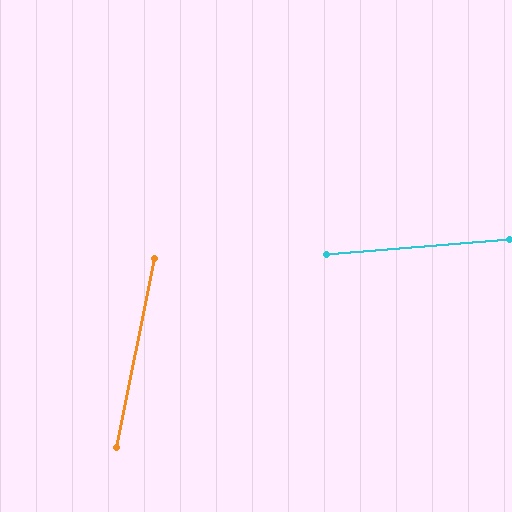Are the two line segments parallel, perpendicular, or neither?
Neither parallel nor perpendicular — they differ by about 74°.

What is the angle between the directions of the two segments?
Approximately 74 degrees.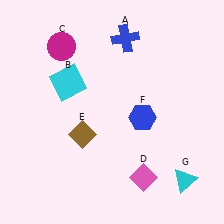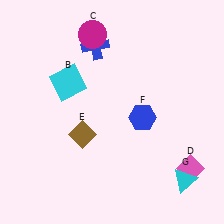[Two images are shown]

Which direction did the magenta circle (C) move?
The magenta circle (C) moved right.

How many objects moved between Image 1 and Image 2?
3 objects moved between the two images.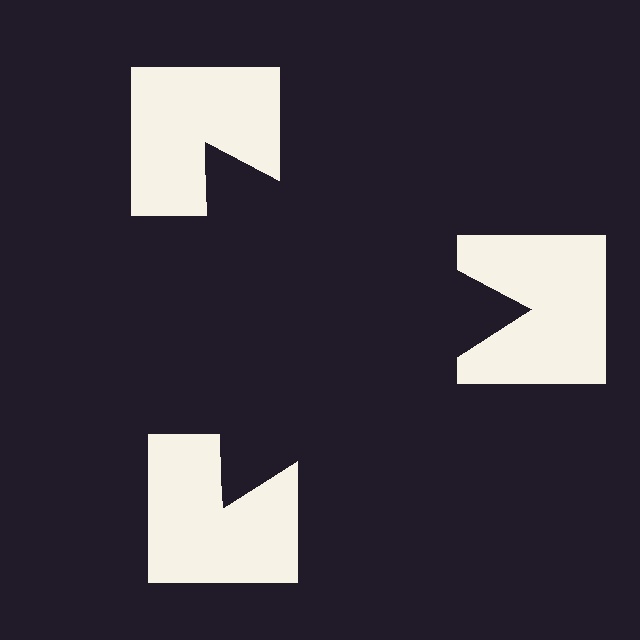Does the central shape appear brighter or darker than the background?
It typically appears slightly darker than the background, even though no actual brightness change is drawn.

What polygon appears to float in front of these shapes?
An illusory triangle — its edges are inferred from the aligned wedge cuts in the notched squares, not physically drawn.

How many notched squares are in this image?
There are 3 — one at each vertex of the illusory triangle.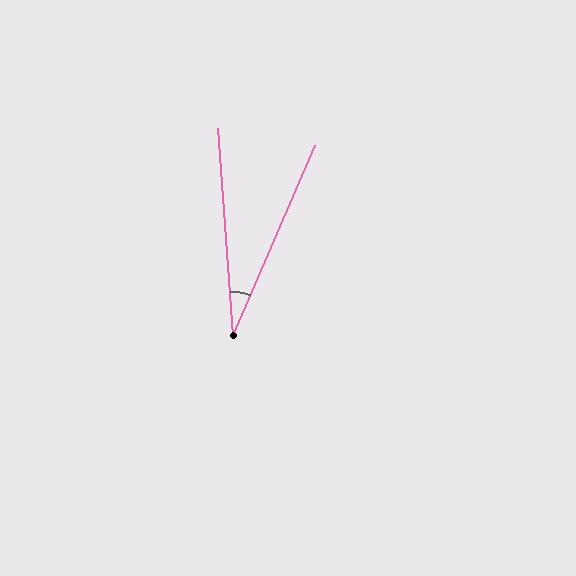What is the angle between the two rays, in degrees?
Approximately 27 degrees.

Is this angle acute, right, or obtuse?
It is acute.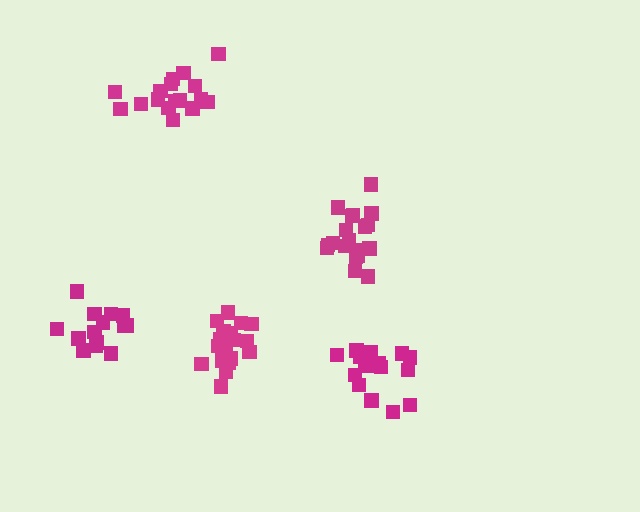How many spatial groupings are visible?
There are 5 spatial groupings.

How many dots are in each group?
Group 1: 19 dots, Group 2: 17 dots, Group 3: 16 dots, Group 4: 19 dots, Group 5: 15 dots (86 total).